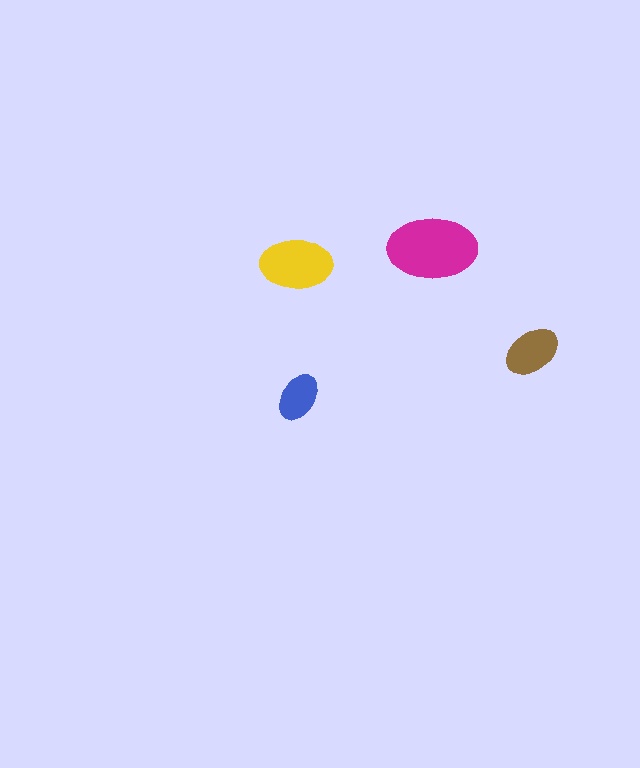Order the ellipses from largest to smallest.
the magenta one, the yellow one, the brown one, the blue one.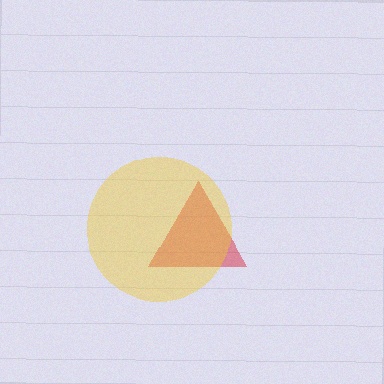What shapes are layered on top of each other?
The layered shapes are: a red triangle, a yellow circle.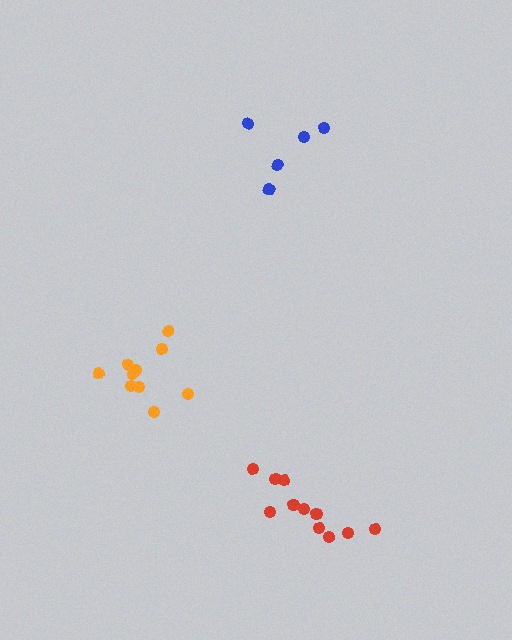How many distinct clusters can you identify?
There are 3 distinct clusters.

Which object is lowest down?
The red cluster is bottommost.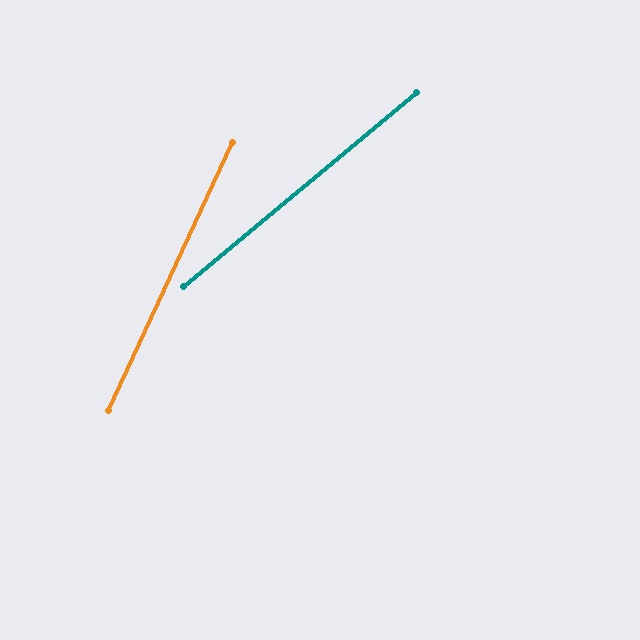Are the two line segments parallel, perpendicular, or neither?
Neither parallel nor perpendicular — they differ by about 25°.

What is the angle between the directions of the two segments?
Approximately 25 degrees.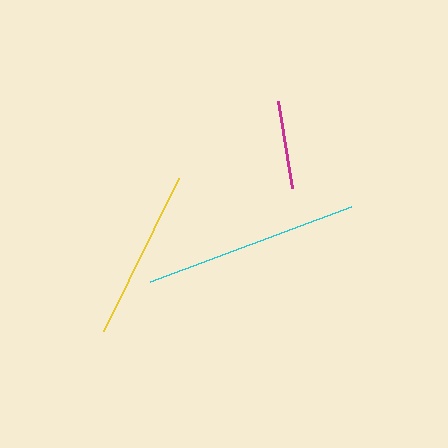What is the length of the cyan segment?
The cyan segment is approximately 214 pixels long.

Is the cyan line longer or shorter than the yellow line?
The cyan line is longer than the yellow line.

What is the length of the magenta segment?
The magenta segment is approximately 88 pixels long.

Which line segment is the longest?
The cyan line is the longest at approximately 214 pixels.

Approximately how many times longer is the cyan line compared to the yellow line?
The cyan line is approximately 1.3 times the length of the yellow line.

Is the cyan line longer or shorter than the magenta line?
The cyan line is longer than the magenta line.